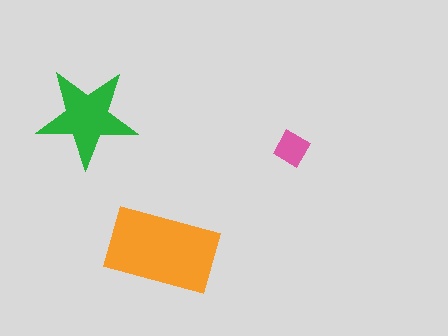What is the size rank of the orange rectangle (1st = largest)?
1st.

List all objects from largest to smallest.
The orange rectangle, the green star, the pink diamond.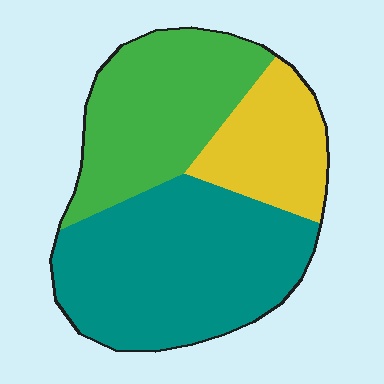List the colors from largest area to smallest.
From largest to smallest: teal, green, yellow.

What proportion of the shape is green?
Green covers roughly 35% of the shape.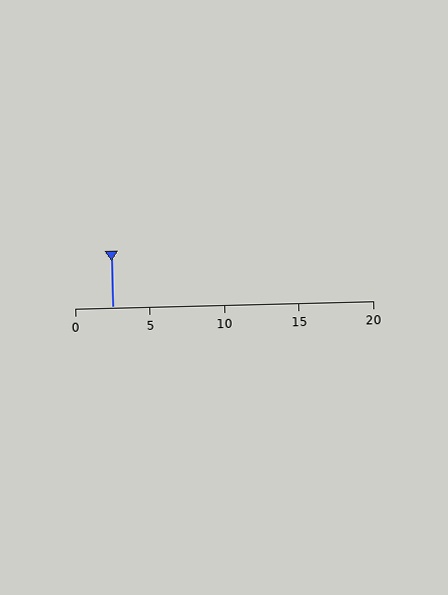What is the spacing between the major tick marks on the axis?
The major ticks are spaced 5 apart.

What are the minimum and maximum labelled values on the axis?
The axis runs from 0 to 20.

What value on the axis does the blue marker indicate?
The marker indicates approximately 2.5.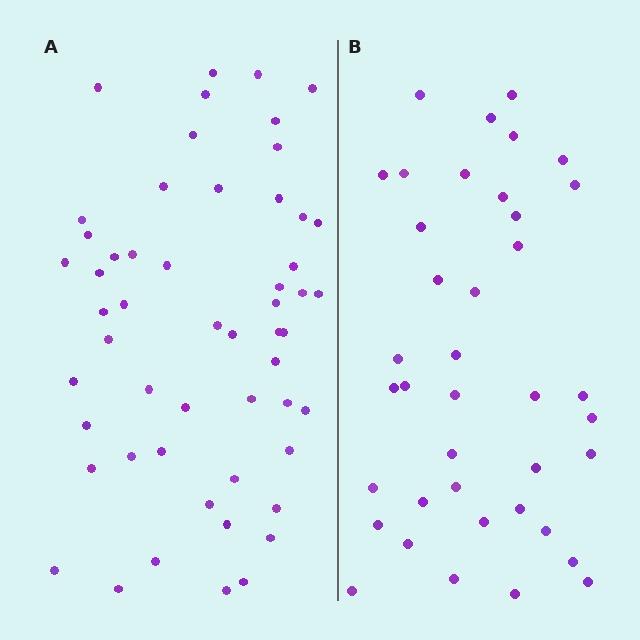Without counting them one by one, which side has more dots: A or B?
Region A (the left region) has more dots.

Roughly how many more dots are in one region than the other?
Region A has approximately 15 more dots than region B.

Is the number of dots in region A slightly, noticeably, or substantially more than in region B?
Region A has noticeably more, but not dramatically so. The ratio is roughly 1.4 to 1.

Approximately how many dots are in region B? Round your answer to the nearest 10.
About 40 dots. (The exact count is 39, which rounds to 40.)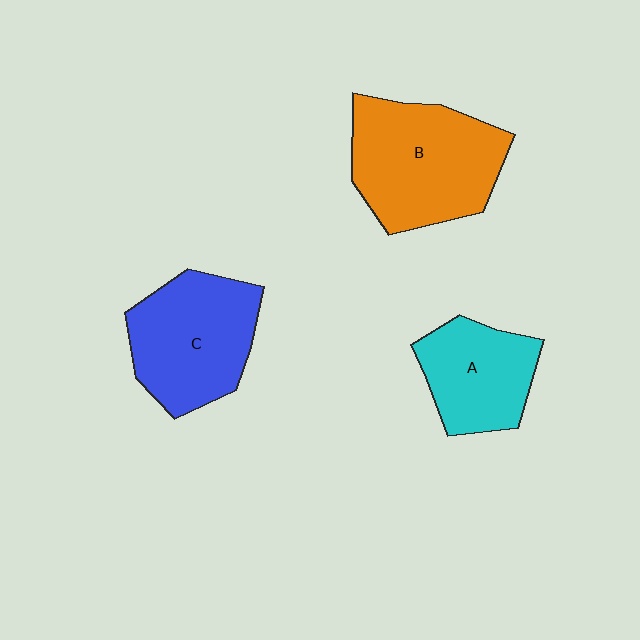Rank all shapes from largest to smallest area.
From largest to smallest: B (orange), C (blue), A (cyan).